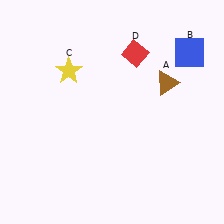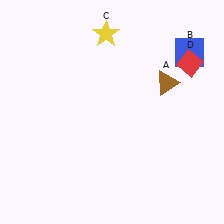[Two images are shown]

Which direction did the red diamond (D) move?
The red diamond (D) moved right.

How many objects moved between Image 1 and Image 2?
2 objects moved between the two images.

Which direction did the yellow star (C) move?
The yellow star (C) moved right.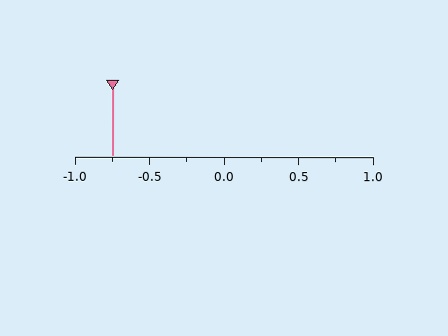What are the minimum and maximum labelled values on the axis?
The axis runs from -1.0 to 1.0.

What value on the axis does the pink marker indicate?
The marker indicates approximately -0.75.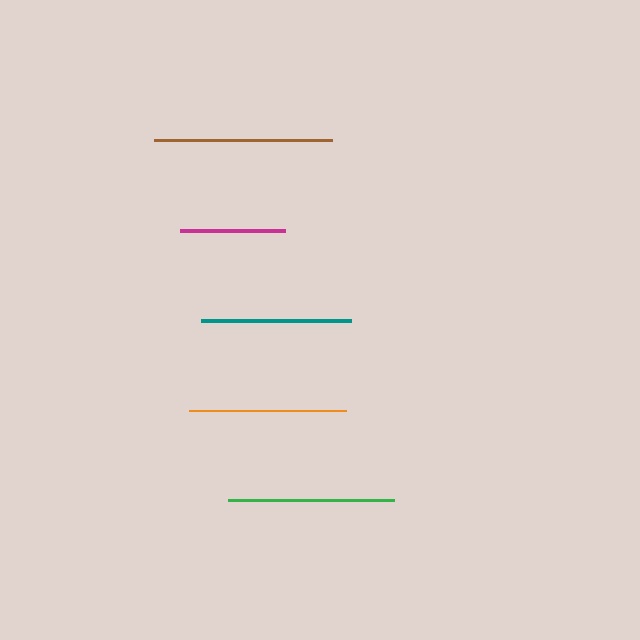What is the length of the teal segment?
The teal segment is approximately 150 pixels long.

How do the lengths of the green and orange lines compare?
The green and orange lines are approximately the same length.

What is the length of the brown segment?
The brown segment is approximately 177 pixels long.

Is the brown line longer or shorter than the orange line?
The brown line is longer than the orange line.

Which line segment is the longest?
The brown line is the longest at approximately 177 pixels.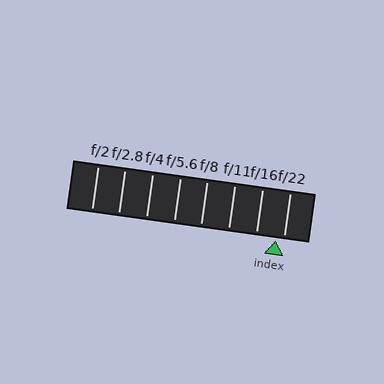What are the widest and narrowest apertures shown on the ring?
The widest aperture shown is f/2 and the narrowest is f/22.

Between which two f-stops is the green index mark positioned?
The index mark is between f/16 and f/22.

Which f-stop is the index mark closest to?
The index mark is closest to f/22.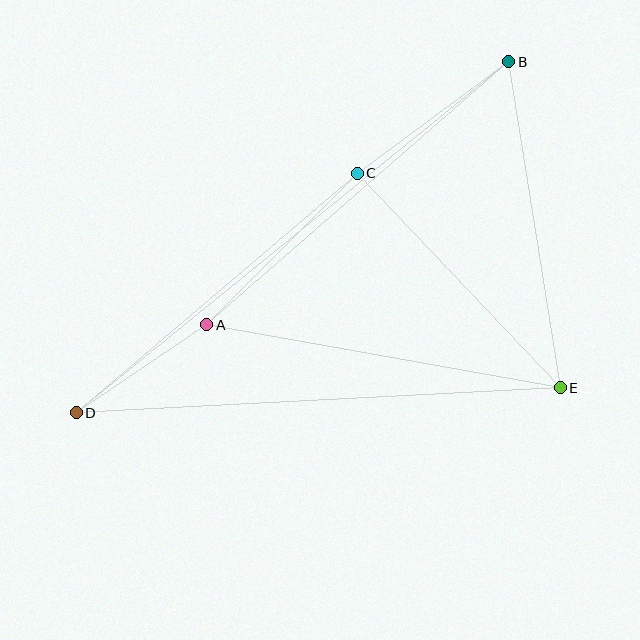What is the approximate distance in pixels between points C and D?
The distance between C and D is approximately 370 pixels.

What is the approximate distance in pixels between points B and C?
The distance between B and C is approximately 188 pixels.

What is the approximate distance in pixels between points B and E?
The distance between B and E is approximately 330 pixels.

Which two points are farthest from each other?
Points B and D are farthest from each other.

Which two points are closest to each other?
Points A and D are closest to each other.